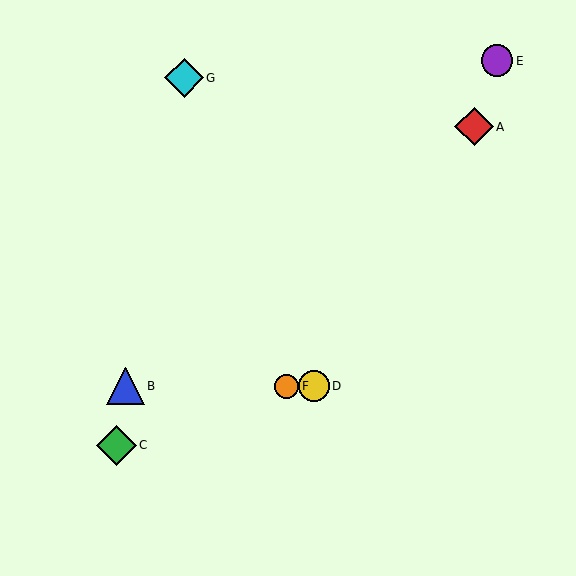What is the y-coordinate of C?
Object C is at y≈445.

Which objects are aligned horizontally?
Objects B, D, F are aligned horizontally.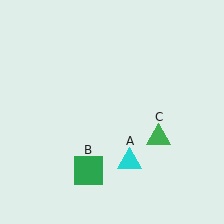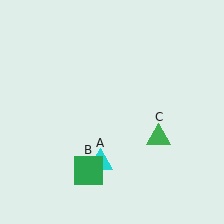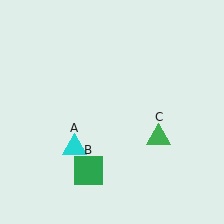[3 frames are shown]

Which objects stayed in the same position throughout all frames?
Green square (object B) and green triangle (object C) remained stationary.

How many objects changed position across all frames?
1 object changed position: cyan triangle (object A).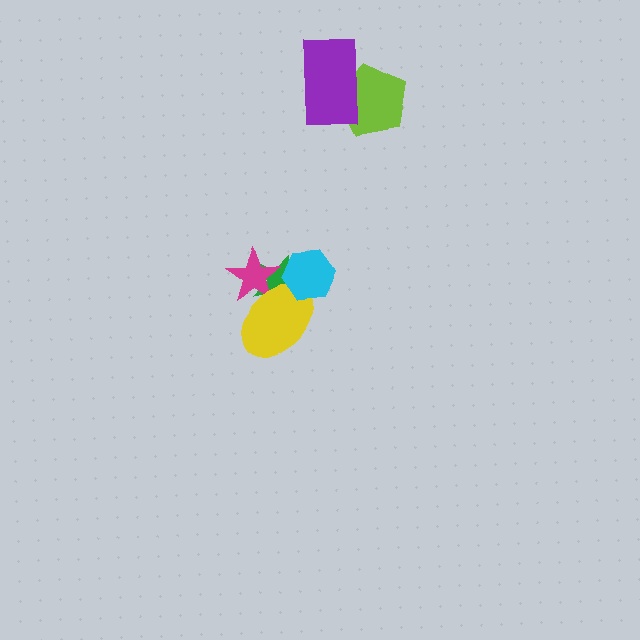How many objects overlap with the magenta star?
2 objects overlap with the magenta star.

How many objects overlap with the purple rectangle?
1 object overlaps with the purple rectangle.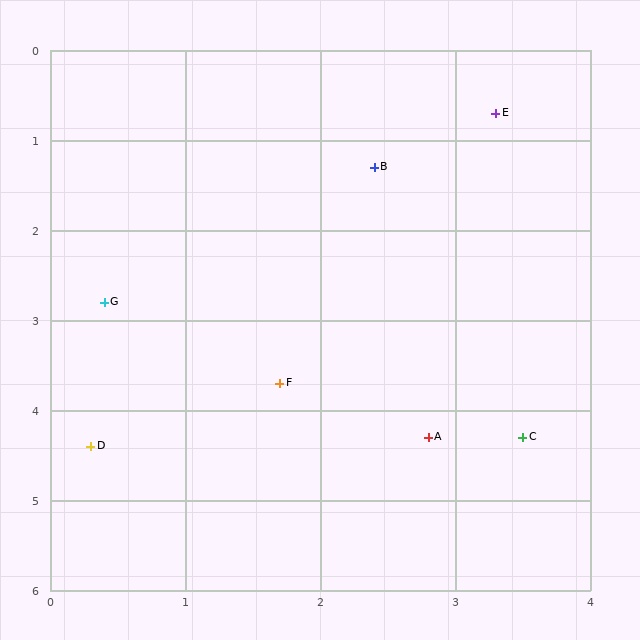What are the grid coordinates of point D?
Point D is at approximately (0.3, 4.4).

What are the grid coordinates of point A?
Point A is at approximately (2.8, 4.3).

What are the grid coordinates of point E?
Point E is at approximately (3.3, 0.7).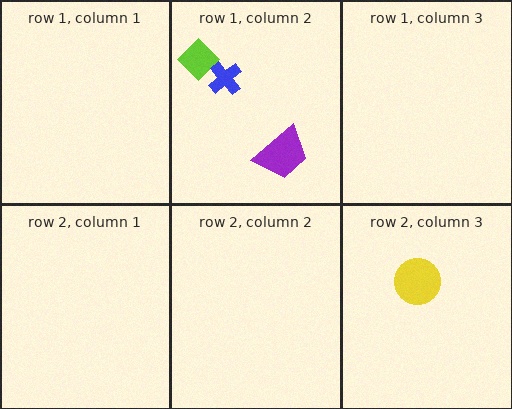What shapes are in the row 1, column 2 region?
The purple trapezoid, the lime diamond, the blue cross.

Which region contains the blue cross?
The row 1, column 2 region.